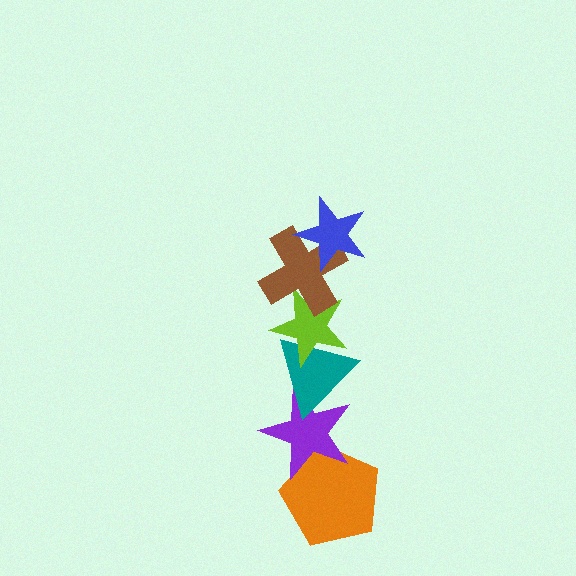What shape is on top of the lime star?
The brown cross is on top of the lime star.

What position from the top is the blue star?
The blue star is 1st from the top.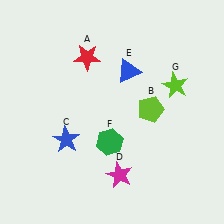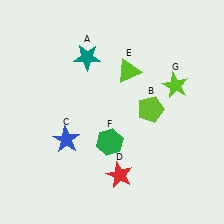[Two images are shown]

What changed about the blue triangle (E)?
In Image 1, E is blue. In Image 2, it changed to lime.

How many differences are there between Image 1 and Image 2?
There are 3 differences between the two images.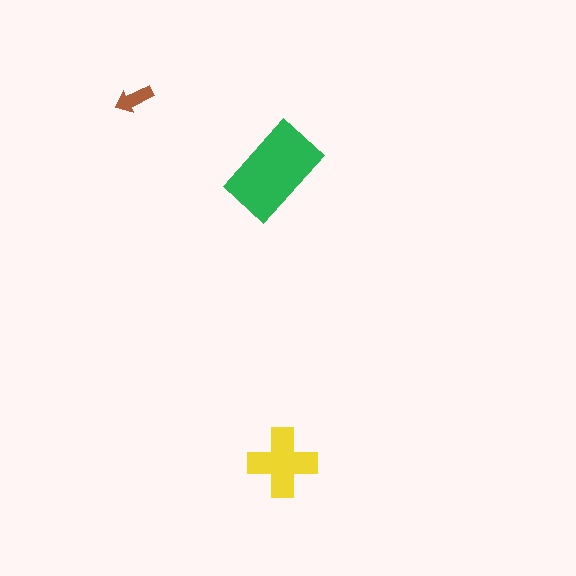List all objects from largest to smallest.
The green rectangle, the yellow cross, the brown arrow.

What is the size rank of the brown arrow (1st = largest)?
3rd.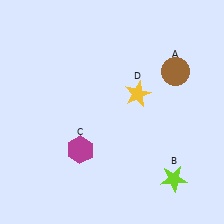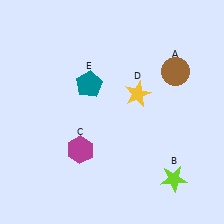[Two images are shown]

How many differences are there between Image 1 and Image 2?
There is 1 difference between the two images.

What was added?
A teal pentagon (E) was added in Image 2.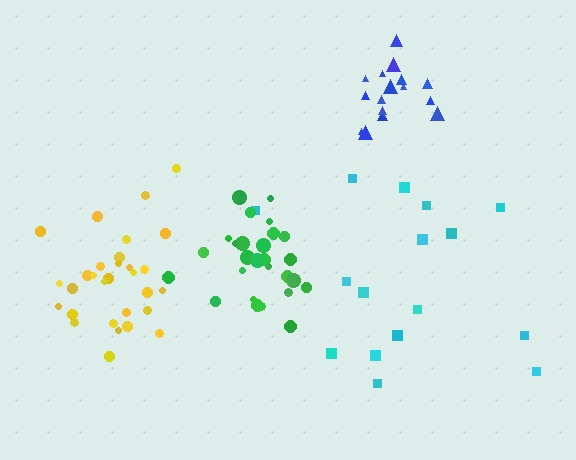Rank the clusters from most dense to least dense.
green, yellow, blue, cyan.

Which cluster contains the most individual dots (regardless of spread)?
Yellow (30).